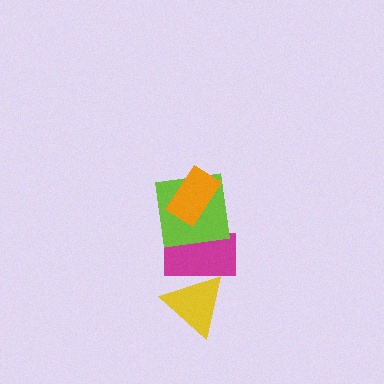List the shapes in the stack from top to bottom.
From top to bottom: the orange rectangle, the lime square, the magenta rectangle, the yellow triangle.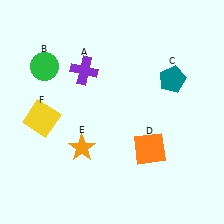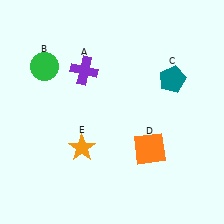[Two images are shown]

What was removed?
The yellow square (F) was removed in Image 2.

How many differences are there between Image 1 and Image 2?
There is 1 difference between the two images.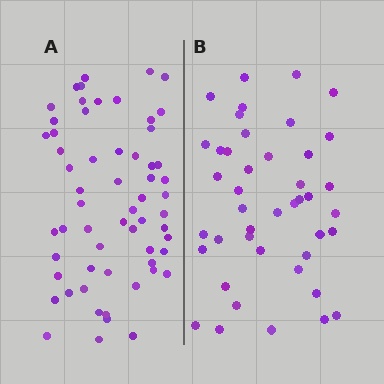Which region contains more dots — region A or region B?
Region A (the left region) has more dots.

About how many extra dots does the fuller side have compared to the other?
Region A has approximately 15 more dots than region B.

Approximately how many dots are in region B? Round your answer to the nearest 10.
About 40 dots. (The exact count is 43, which rounds to 40.)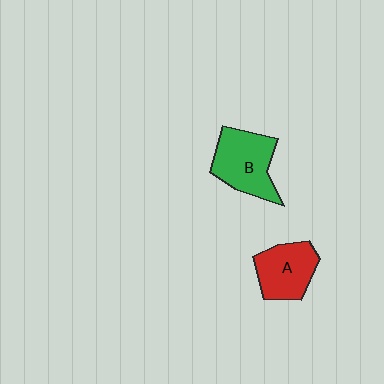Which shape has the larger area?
Shape B (green).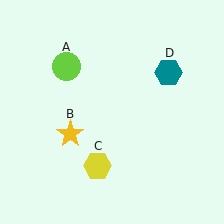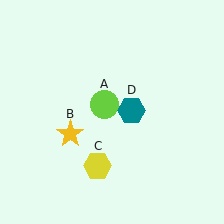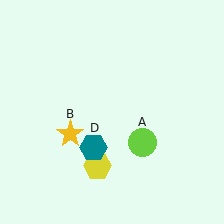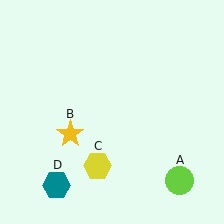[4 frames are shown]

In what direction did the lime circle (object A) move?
The lime circle (object A) moved down and to the right.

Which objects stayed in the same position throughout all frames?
Yellow star (object B) and yellow hexagon (object C) remained stationary.